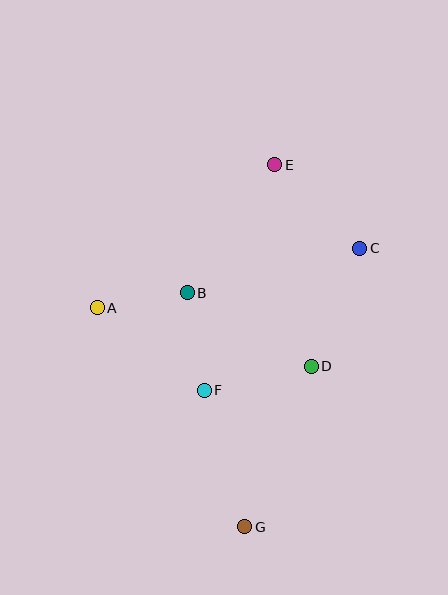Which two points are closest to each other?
Points A and B are closest to each other.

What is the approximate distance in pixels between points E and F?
The distance between E and F is approximately 236 pixels.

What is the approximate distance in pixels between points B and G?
The distance between B and G is approximately 241 pixels.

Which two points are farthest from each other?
Points E and G are farthest from each other.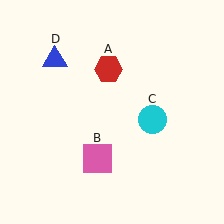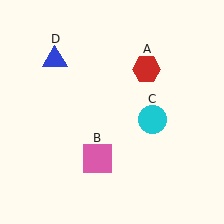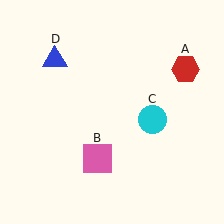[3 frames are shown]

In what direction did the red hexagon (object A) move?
The red hexagon (object A) moved right.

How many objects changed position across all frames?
1 object changed position: red hexagon (object A).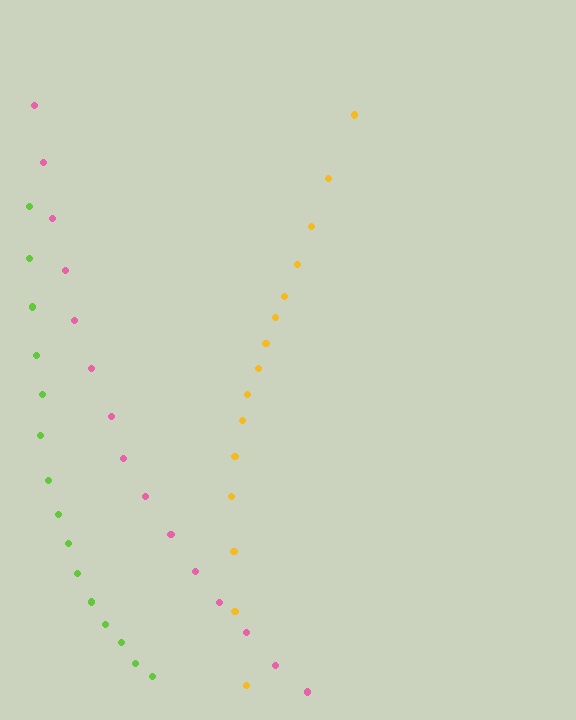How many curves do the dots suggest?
There are 3 distinct paths.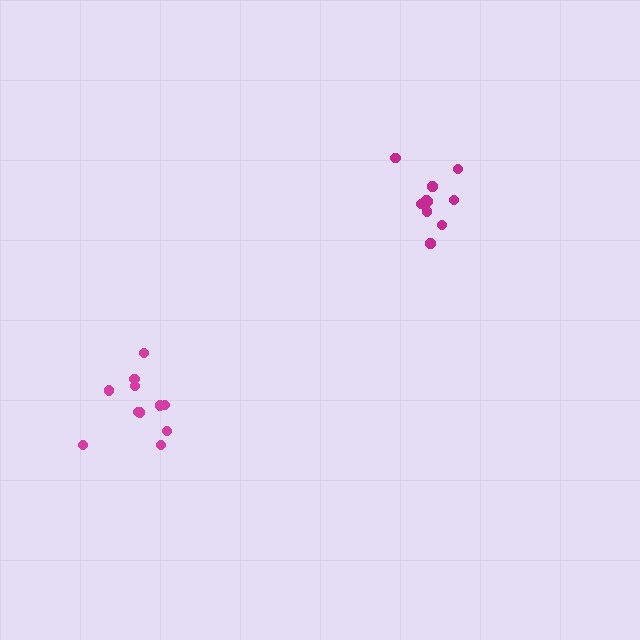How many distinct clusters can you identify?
There are 2 distinct clusters.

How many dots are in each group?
Group 1: 10 dots, Group 2: 11 dots (21 total).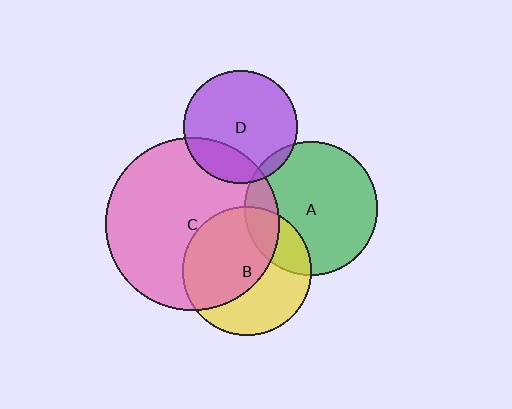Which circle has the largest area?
Circle C (pink).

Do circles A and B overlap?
Yes.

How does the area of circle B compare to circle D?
Approximately 1.3 times.